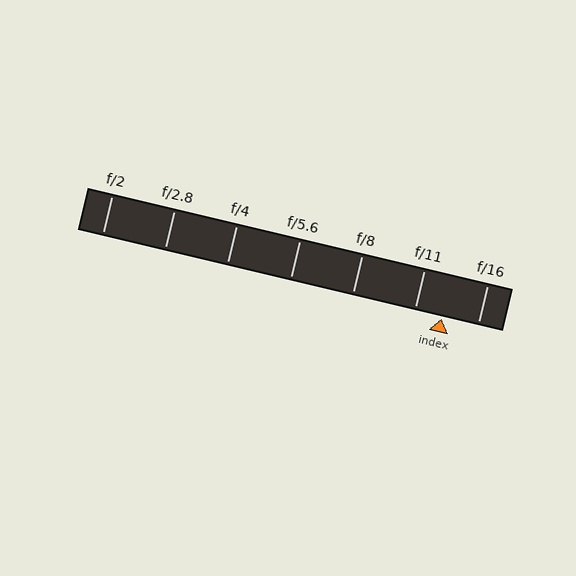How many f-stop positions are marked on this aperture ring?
There are 7 f-stop positions marked.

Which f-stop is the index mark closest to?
The index mark is closest to f/11.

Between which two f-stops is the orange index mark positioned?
The index mark is between f/11 and f/16.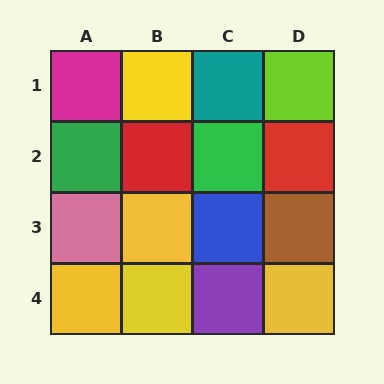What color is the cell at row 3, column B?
Yellow.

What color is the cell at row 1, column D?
Lime.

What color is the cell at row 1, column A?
Magenta.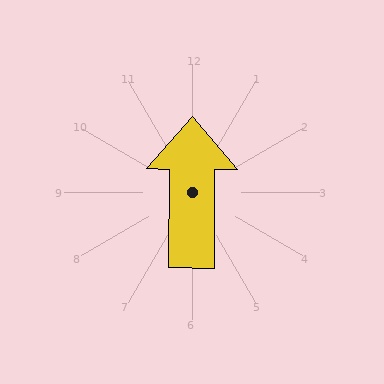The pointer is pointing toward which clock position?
Roughly 12 o'clock.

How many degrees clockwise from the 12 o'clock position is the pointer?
Approximately 0 degrees.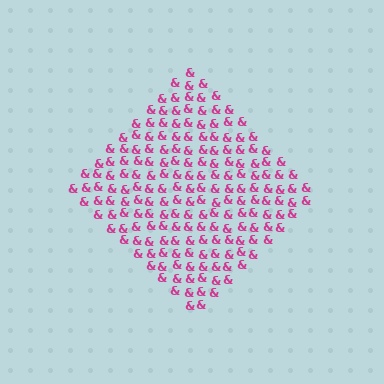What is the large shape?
The large shape is a diamond.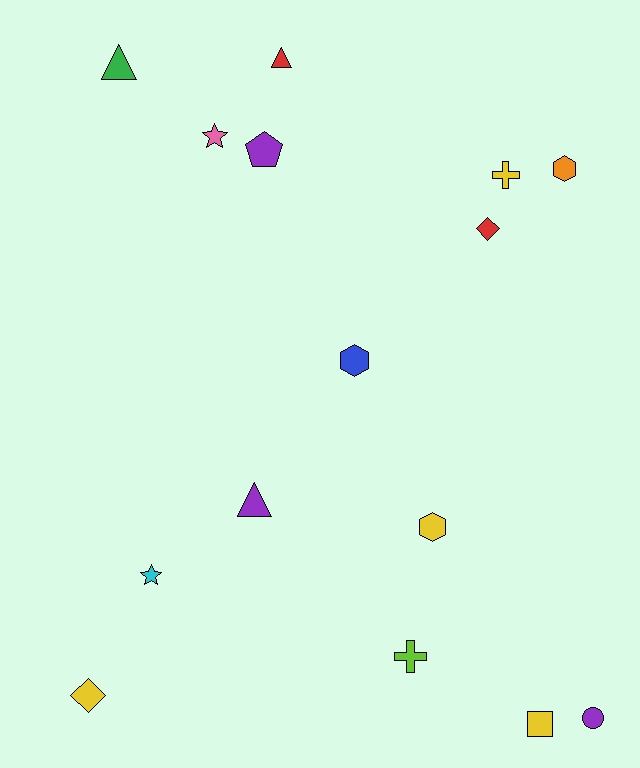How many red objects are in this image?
There are 2 red objects.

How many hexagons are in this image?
There are 3 hexagons.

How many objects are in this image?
There are 15 objects.